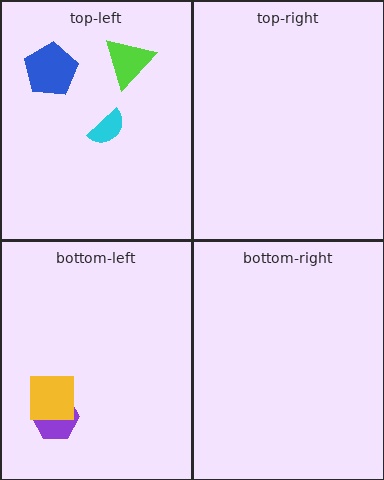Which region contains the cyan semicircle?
The top-left region.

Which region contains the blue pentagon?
The top-left region.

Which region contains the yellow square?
The bottom-left region.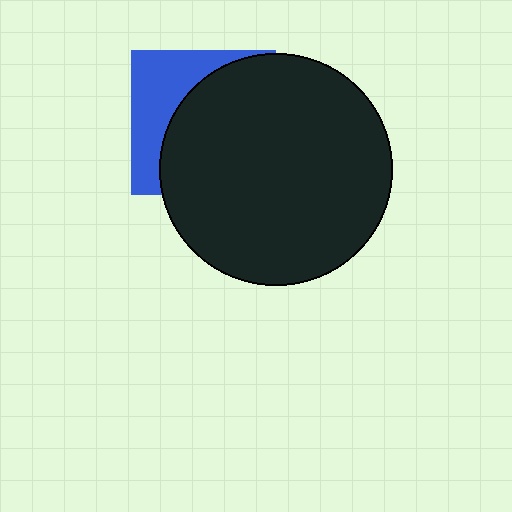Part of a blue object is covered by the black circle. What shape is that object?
It is a square.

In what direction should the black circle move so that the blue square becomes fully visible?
The black circle should move right. That is the shortest direction to clear the overlap and leave the blue square fully visible.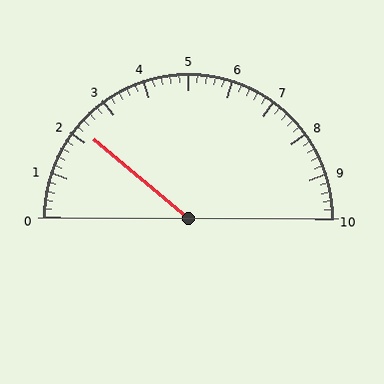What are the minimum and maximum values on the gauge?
The gauge ranges from 0 to 10.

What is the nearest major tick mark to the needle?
The nearest major tick mark is 2.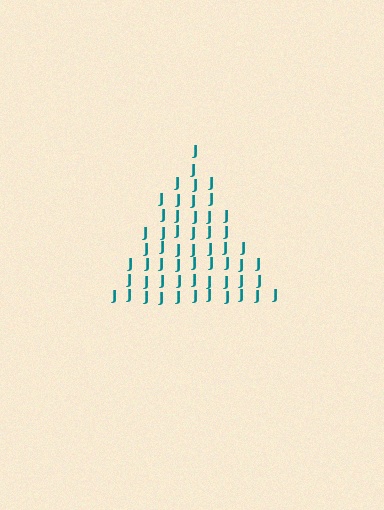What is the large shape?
The large shape is a triangle.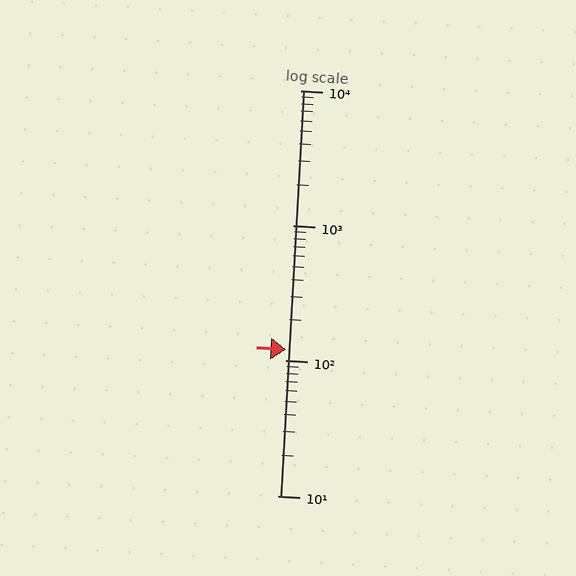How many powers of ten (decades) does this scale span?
The scale spans 3 decades, from 10 to 10000.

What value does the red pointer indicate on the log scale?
The pointer indicates approximately 120.